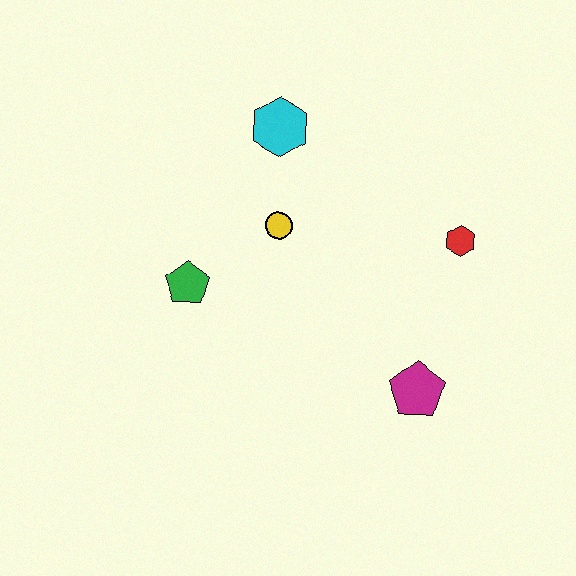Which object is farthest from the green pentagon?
The red hexagon is farthest from the green pentagon.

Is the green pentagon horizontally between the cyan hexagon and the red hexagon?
No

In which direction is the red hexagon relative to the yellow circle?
The red hexagon is to the right of the yellow circle.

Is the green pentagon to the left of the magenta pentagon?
Yes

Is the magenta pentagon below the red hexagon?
Yes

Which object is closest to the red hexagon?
The magenta pentagon is closest to the red hexagon.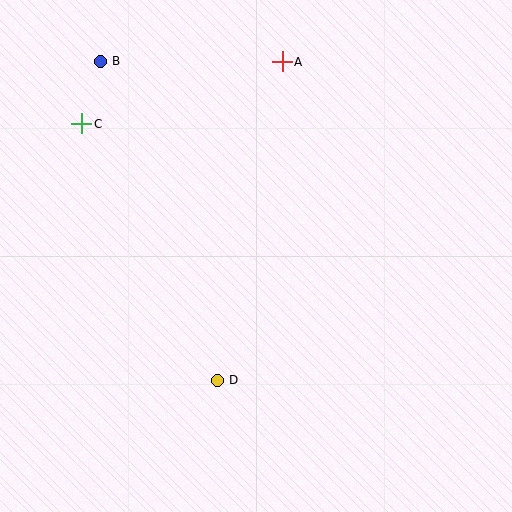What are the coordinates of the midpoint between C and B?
The midpoint between C and B is at (91, 93).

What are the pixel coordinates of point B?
Point B is at (100, 62).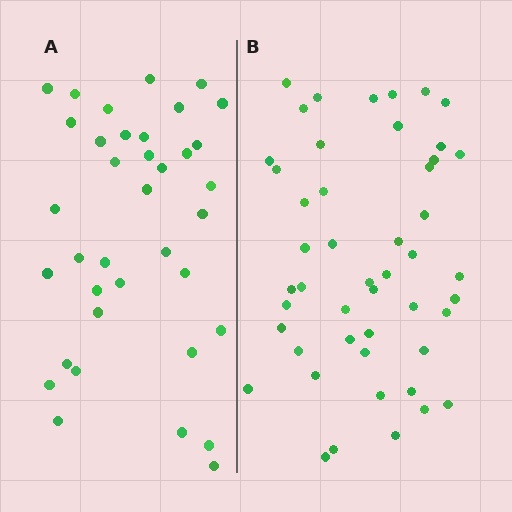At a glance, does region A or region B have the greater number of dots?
Region B (the right region) has more dots.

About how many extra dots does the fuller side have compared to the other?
Region B has roughly 12 or so more dots than region A.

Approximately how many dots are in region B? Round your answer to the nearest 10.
About 50 dots. (The exact count is 48, which rounds to 50.)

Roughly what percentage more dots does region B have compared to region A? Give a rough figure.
About 30% more.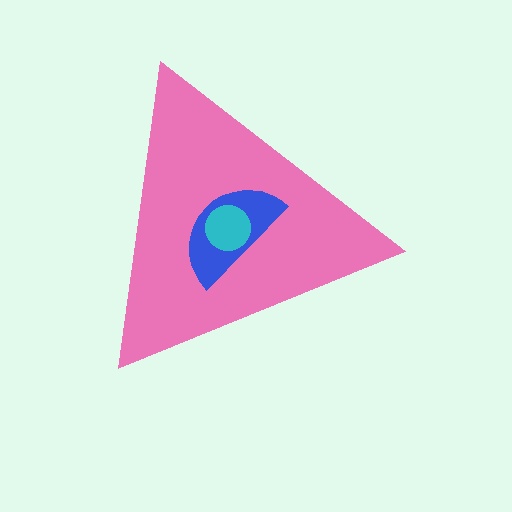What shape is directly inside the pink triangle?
The blue semicircle.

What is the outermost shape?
The pink triangle.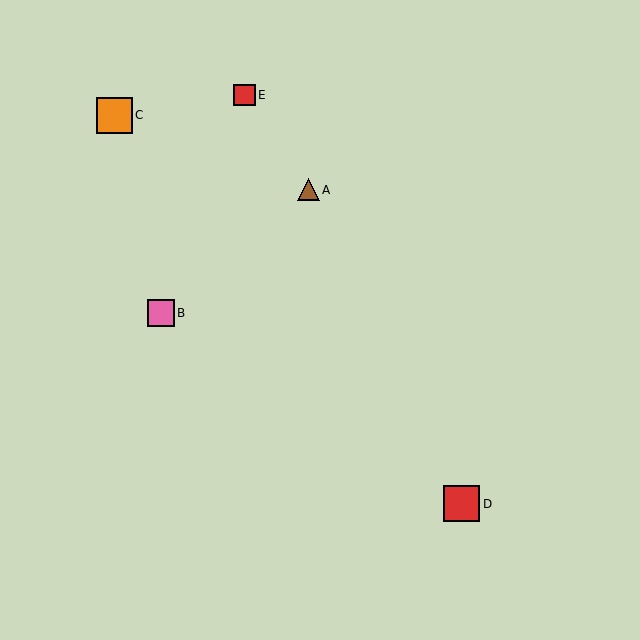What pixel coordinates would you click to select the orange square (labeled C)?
Click at (114, 115) to select the orange square C.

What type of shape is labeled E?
Shape E is a red square.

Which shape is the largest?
The red square (labeled D) is the largest.